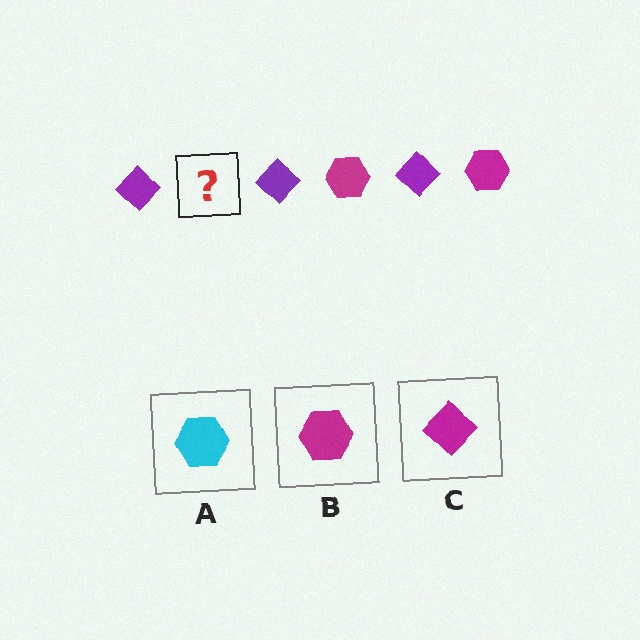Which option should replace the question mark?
Option B.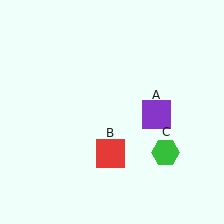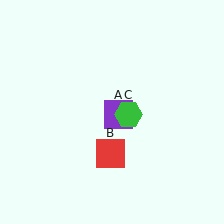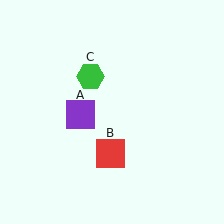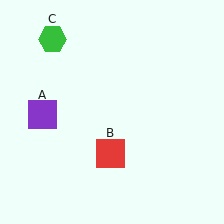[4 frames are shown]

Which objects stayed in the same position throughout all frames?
Red square (object B) remained stationary.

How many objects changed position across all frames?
2 objects changed position: purple square (object A), green hexagon (object C).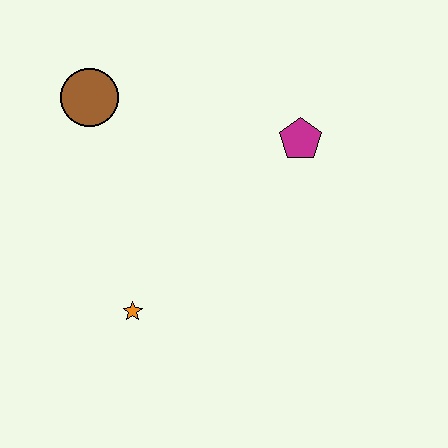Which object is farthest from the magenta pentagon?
The orange star is farthest from the magenta pentagon.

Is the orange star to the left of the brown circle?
No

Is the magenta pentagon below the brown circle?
Yes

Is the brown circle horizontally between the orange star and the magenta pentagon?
No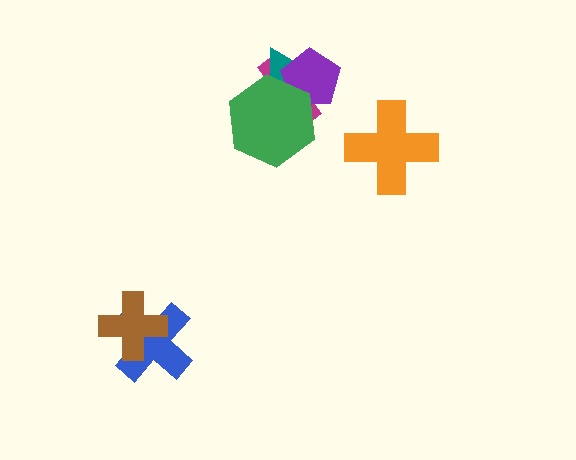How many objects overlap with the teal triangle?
3 objects overlap with the teal triangle.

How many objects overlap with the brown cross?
1 object overlaps with the brown cross.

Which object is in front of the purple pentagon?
The green hexagon is in front of the purple pentagon.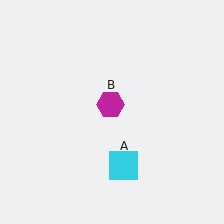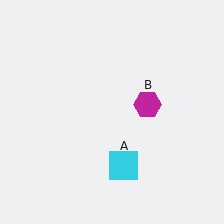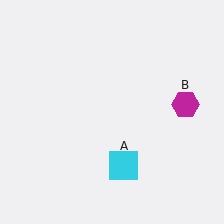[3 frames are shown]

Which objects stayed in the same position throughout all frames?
Cyan square (object A) remained stationary.